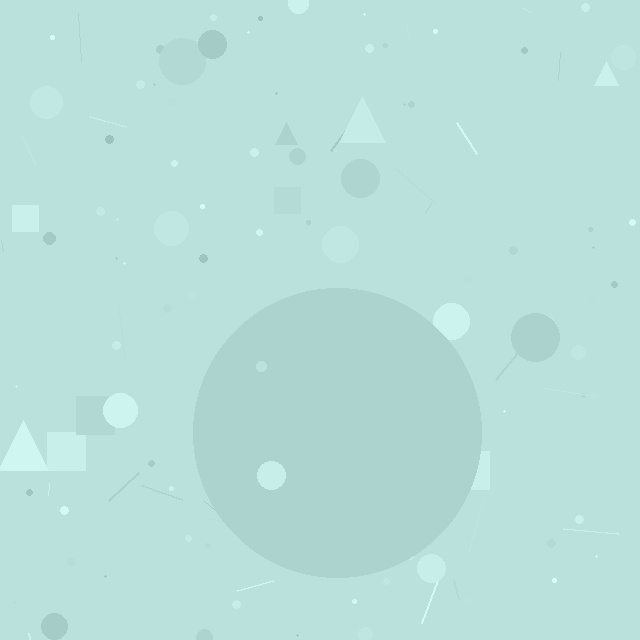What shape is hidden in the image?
A circle is hidden in the image.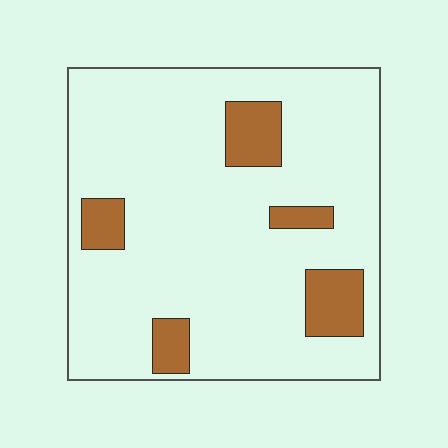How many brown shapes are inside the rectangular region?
5.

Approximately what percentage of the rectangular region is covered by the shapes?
Approximately 15%.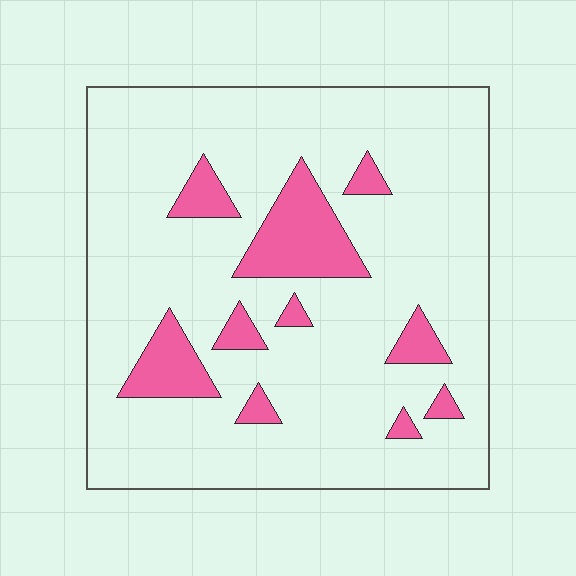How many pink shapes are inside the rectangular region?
10.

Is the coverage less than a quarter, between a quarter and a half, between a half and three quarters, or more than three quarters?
Less than a quarter.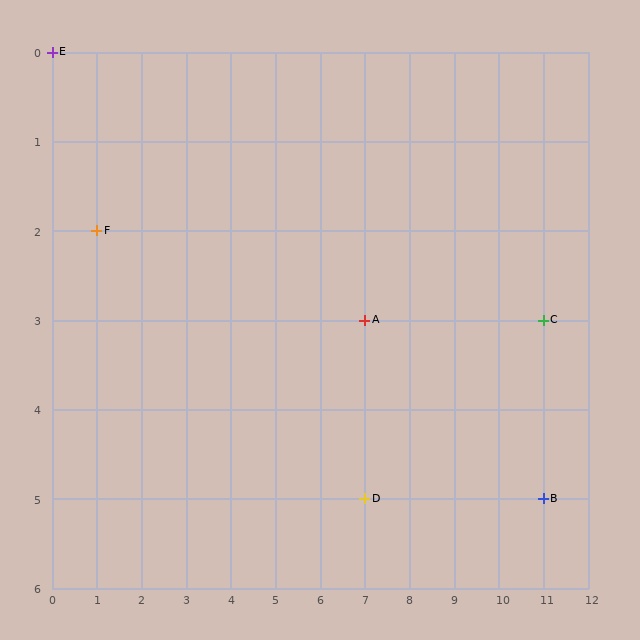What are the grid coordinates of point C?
Point C is at grid coordinates (11, 3).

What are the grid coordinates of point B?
Point B is at grid coordinates (11, 5).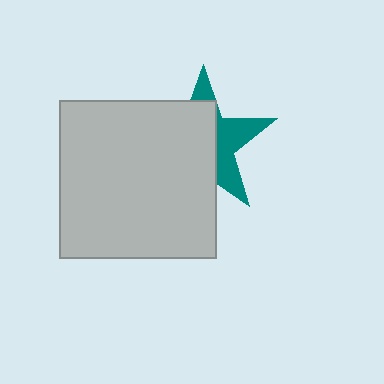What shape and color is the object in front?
The object in front is a light gray square.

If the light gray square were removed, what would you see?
You would see the complete teal star.